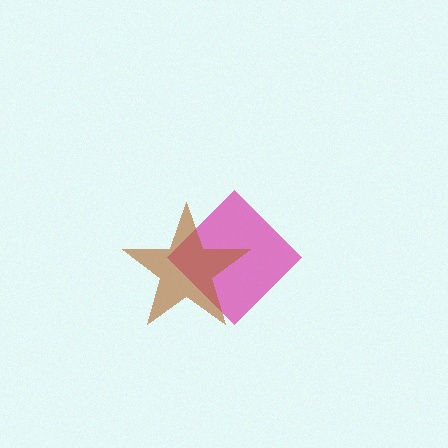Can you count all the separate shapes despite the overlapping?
Yes, there are 2 separate shapes.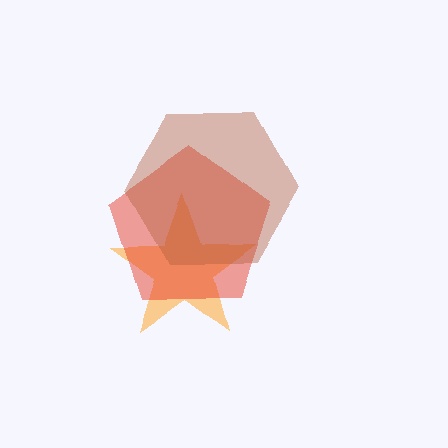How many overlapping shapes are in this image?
There are 3 overlapping shapes in the image.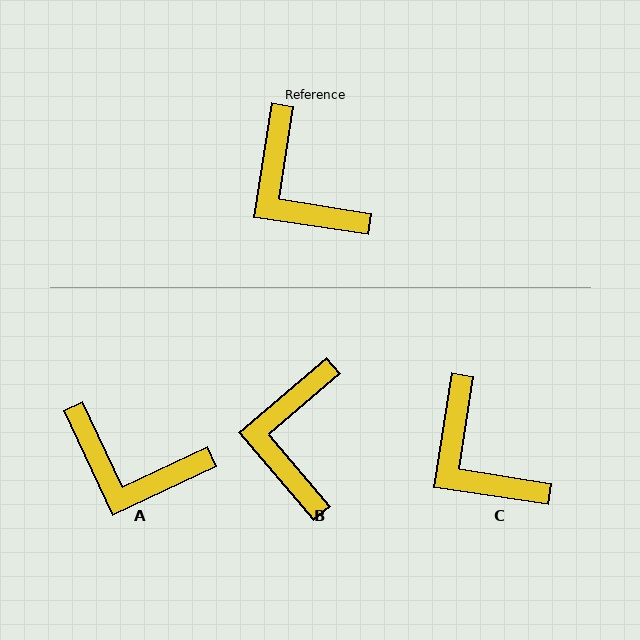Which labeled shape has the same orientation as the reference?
C.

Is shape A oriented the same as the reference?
No, it is off by about 34 degrees.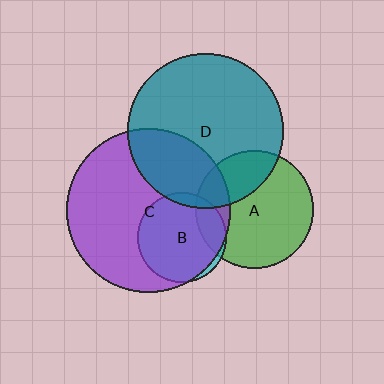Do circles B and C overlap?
Yes.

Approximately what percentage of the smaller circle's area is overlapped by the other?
Approximately 95%.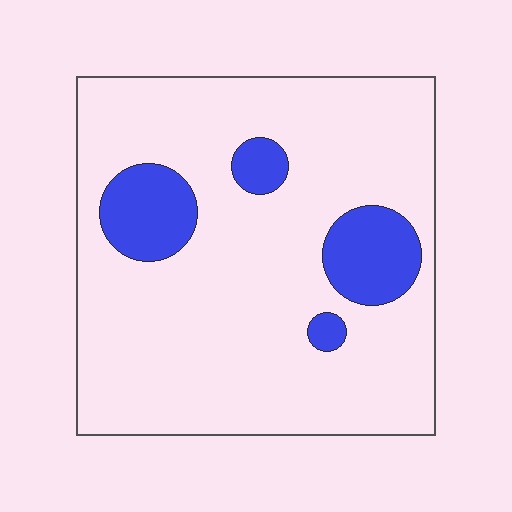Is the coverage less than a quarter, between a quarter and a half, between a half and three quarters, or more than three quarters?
Less than a quarter.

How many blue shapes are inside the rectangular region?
4.